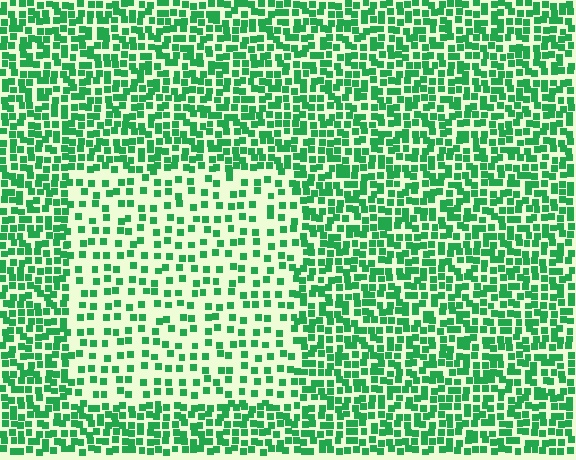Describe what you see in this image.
The image contains small green elements arranged at two different densities. A rectangle-shaped region is visible where the elements are less densely packed than the surrounding area.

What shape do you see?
I see a rectangle.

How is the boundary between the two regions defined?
The boundary is defined by a change in element density (approximately 2.1x ratio). All elements are the same color, size, and shape.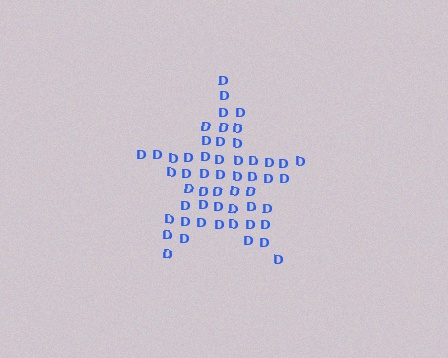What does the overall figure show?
The overall figure shows a star.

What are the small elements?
The small elements are letter D's.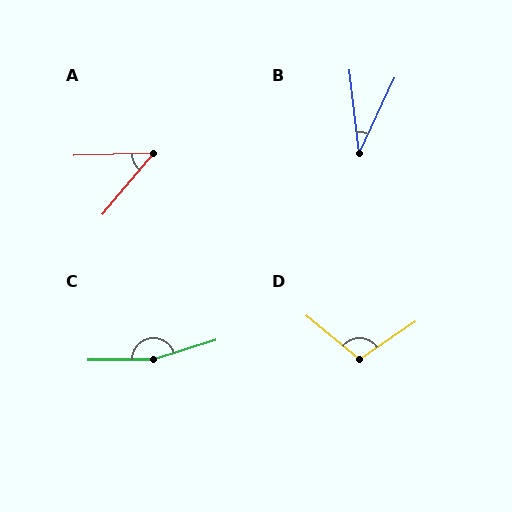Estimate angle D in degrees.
Approximately 106 degrees.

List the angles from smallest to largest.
B (32°), A (48°), D (106°), C (163°).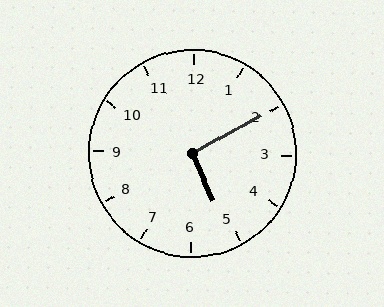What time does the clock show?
5:10.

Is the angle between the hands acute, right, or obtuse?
It is right.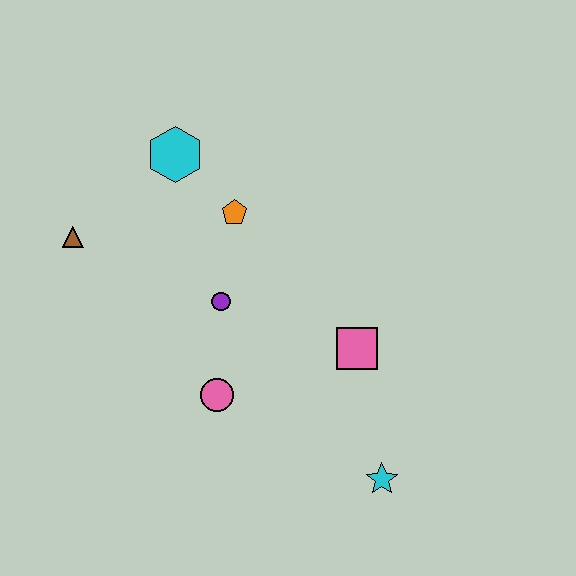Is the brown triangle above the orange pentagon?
No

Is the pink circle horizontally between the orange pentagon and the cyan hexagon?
Yes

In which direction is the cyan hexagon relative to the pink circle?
The cyan hexagon is above the pink circle.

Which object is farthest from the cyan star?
The brown triangle is farthest from the cyan star.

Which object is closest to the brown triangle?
The cyan hexagon is closest to the brown triangle.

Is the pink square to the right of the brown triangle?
Yes